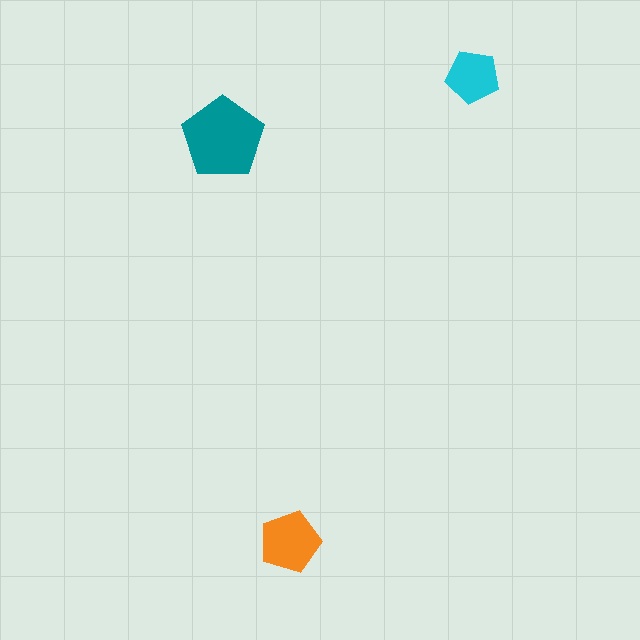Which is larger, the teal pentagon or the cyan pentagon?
The teal one.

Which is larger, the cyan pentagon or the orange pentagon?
The orange one.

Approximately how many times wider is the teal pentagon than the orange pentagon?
About 1.5 times wider.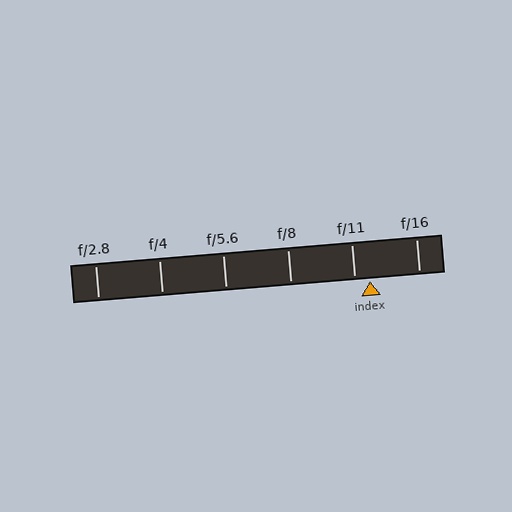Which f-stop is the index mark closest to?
The index mark is closest to f/11.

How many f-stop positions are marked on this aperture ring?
There are 6 f-stop positions marked.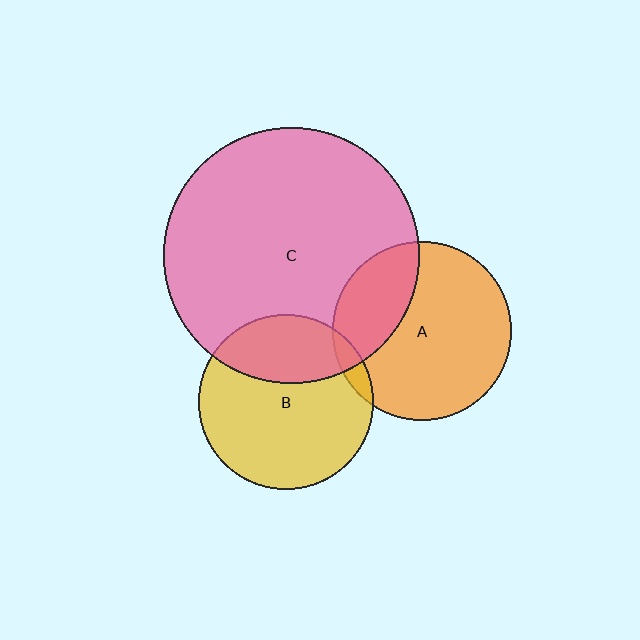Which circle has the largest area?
Circle C (pink).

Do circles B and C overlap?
Yes.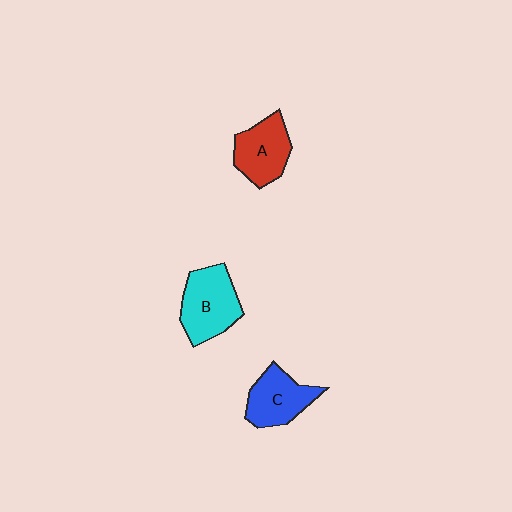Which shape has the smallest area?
Shape C (blue).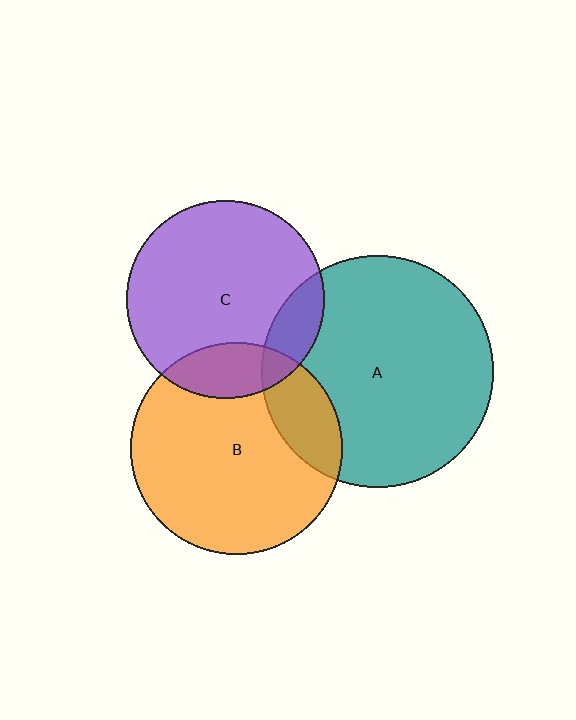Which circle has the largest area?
Circle A (teal).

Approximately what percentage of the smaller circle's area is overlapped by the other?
Approximately 15%.